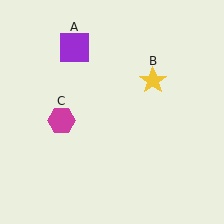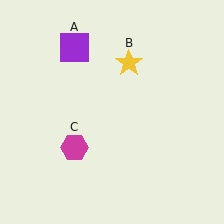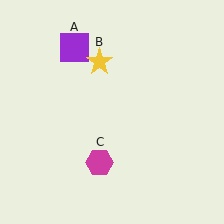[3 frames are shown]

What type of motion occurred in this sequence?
The yellow star (object B), magenta hexagon (object C) rotated counterclockwise around the center of the scene.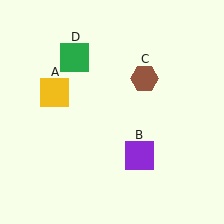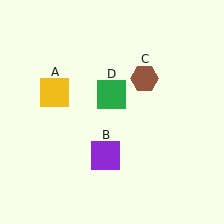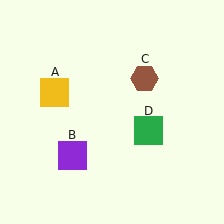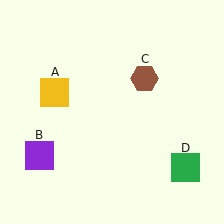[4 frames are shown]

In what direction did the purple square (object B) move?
The purple square (object B) moved left.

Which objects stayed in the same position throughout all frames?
Yellow square (object A) and brown hexagon (object C) remained stationary.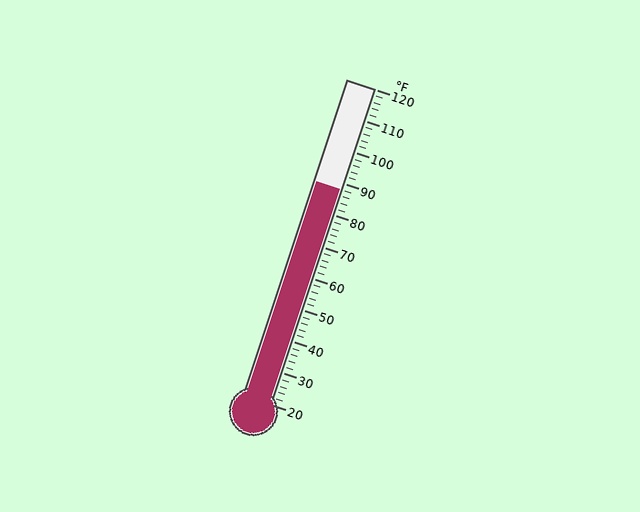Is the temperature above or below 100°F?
The temperature is below 100°F.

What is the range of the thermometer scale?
The thermometer scale ranges from 20°F to 120°F.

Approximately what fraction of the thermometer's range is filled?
The thermometer is filled to approximately 70% of its range.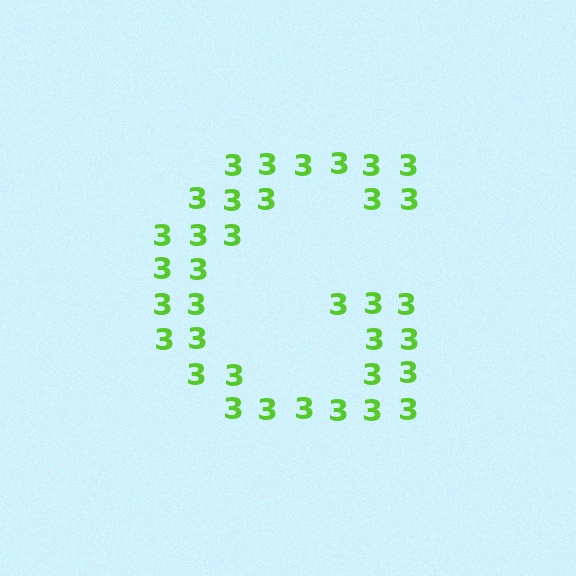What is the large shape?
The large shape is the letter G.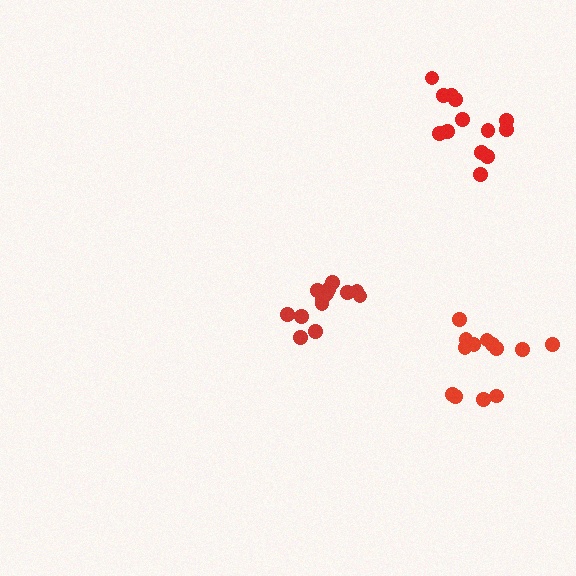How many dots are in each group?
Group 1: 14 dots, Group 2: 13 dots, Group 3: 13 dots (40 total).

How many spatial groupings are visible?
There are 3 spatial groupings.